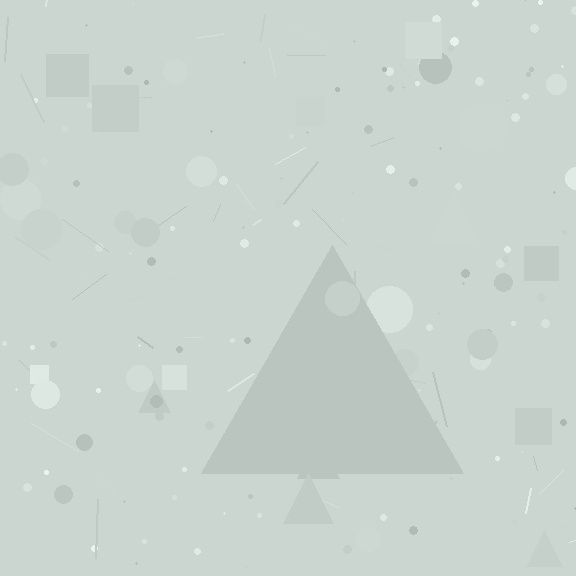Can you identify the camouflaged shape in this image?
The camouflaged shape is a triangle.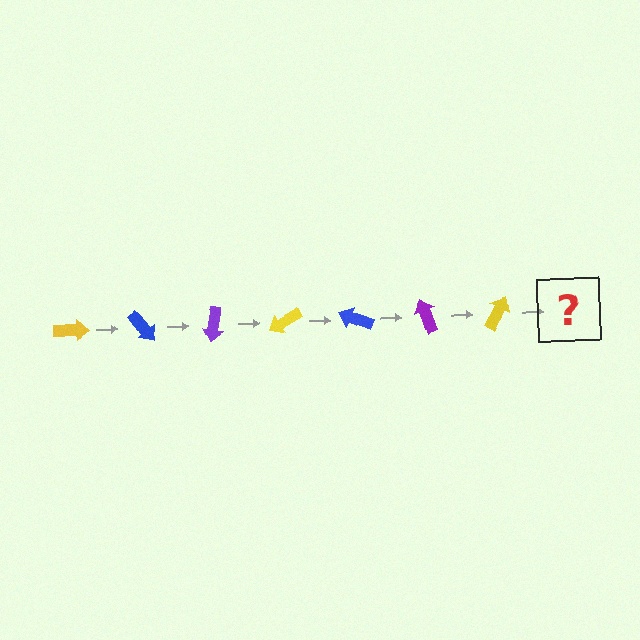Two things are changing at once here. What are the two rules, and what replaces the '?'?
The two rules are that it rotates 50 degrees each step and the color cycles through yellow, blue, and purple. The '?' should be a blue arrow, rotated 350 degrees from the start.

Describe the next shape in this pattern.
It should be a blue arrow, rotated 350 degrees from the start.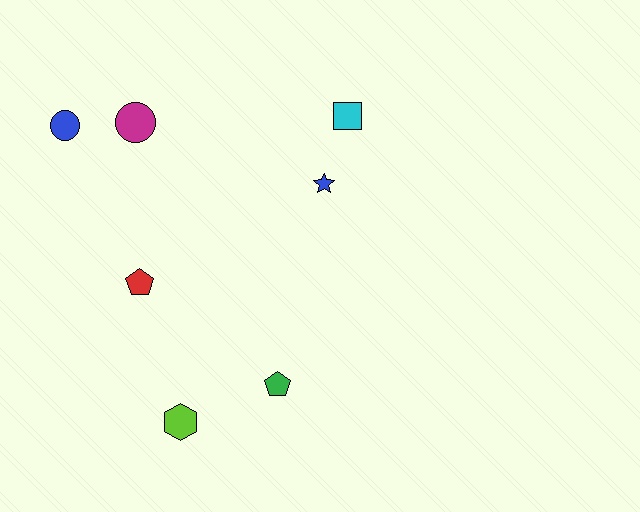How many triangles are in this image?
There are no triangles.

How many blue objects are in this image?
There are 2 blue objects.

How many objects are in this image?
There are 7 objects.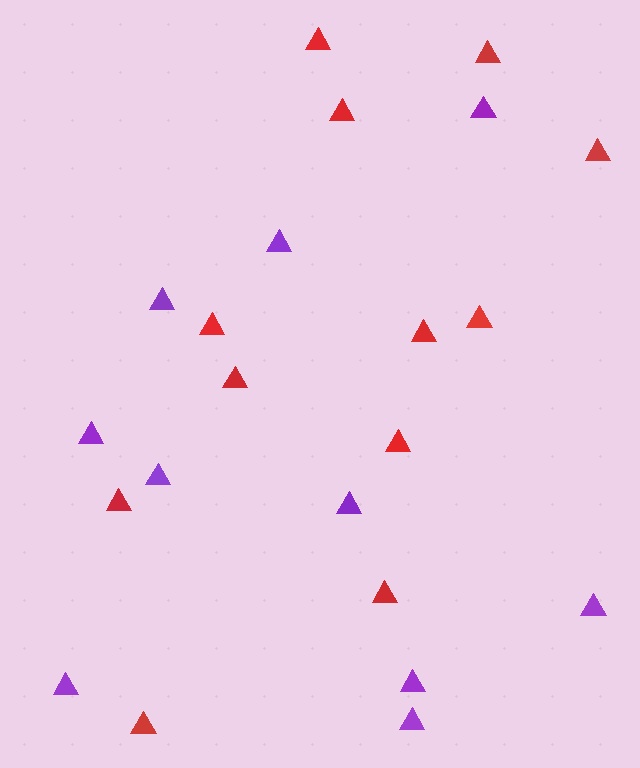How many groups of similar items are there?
There are 2 groups: one group of purple triangles (10) and one group of red triangles (12).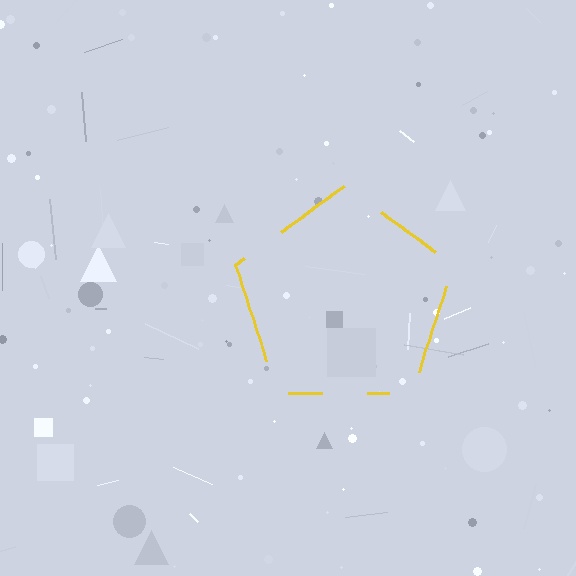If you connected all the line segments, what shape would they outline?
They would outline a pentagon.